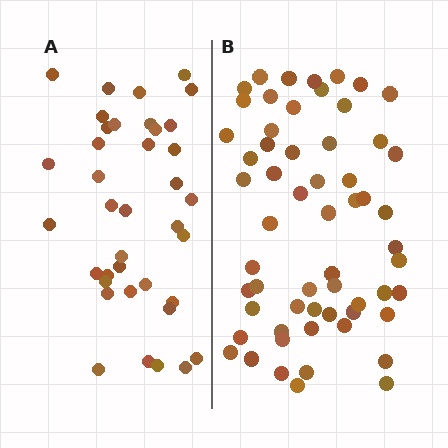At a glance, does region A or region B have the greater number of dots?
Region B (the right region) has more dots.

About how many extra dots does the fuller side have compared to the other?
Region B has approximately 20 more dots than region A.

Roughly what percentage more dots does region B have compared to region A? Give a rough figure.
About 55% more.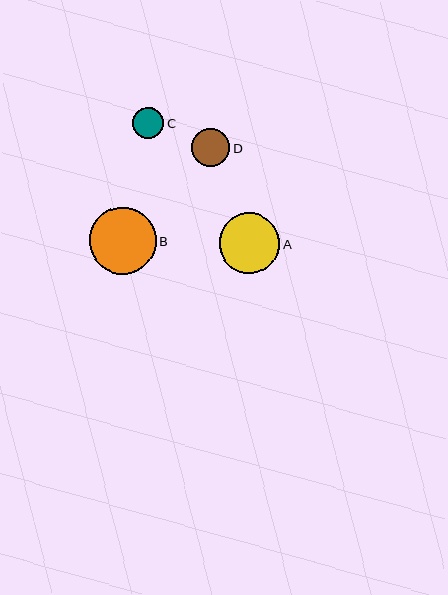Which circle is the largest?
Circle B is the largest with a size of approximately 67 pixels.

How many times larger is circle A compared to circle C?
Circle A is approximately 1.9 times the size of circle C.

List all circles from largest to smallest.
From largest to smallest: B, A, D, C.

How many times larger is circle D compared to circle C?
Circle D is approximately 1.2 times the size of circle C.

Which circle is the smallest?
Circle C is the smallest with a size of approximately 31 pixels.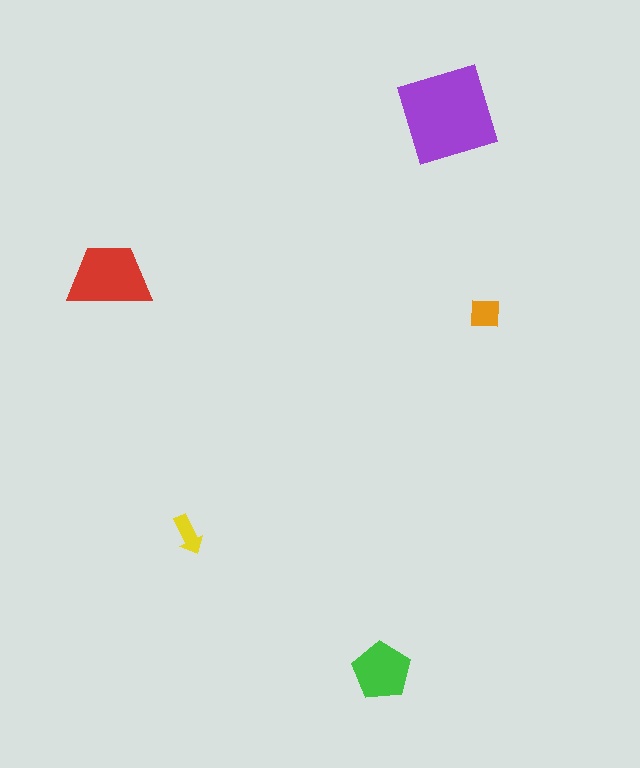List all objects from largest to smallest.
The purple square, the red trapezoid, the green pentagon, the orange square, the yellow arrow.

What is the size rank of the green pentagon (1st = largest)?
3rd.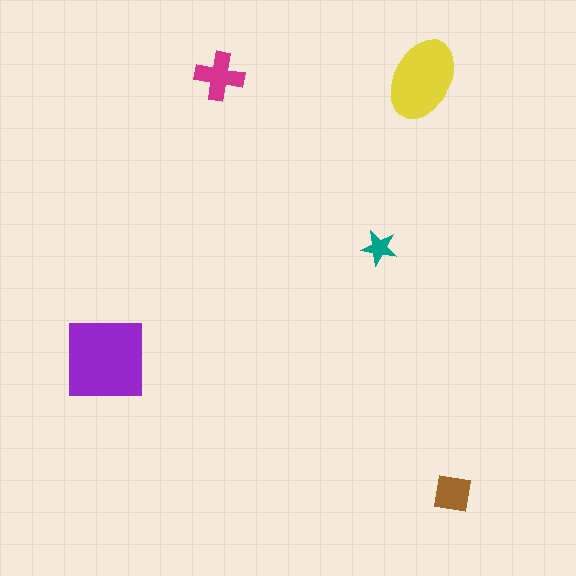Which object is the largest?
The purple square.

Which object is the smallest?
The teal star.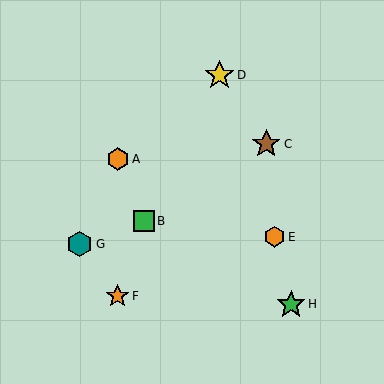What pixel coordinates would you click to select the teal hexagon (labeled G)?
Click at (80, 244) to select the teal hexagon G.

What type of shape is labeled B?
Shape B is a green square.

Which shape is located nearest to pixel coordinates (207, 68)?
The yellow star (labeled D) at (219, 75) is nearest to that location.